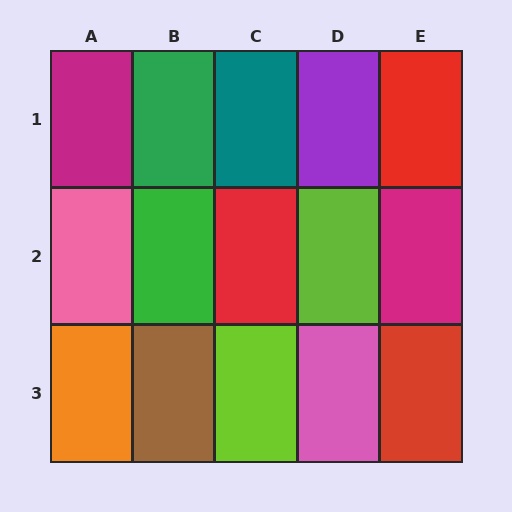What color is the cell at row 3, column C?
Lime.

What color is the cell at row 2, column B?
Green.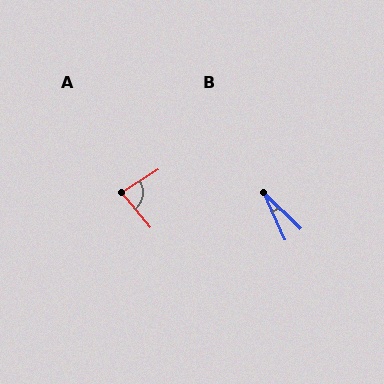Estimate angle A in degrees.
Approximately 83 degrees.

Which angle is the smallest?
B, at approximately 22 degrees.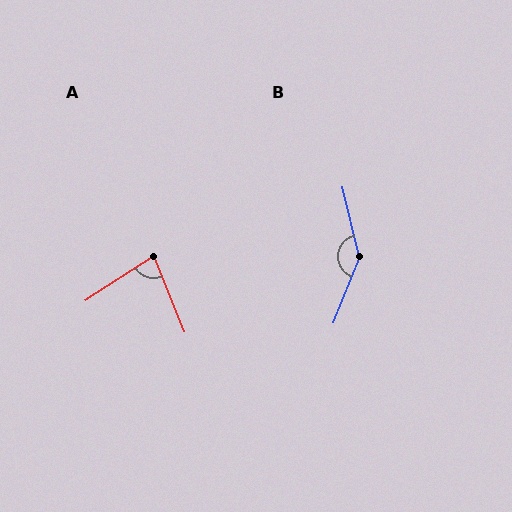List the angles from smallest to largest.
A (79°), B (145°).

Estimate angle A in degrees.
Approximately 79 degrees.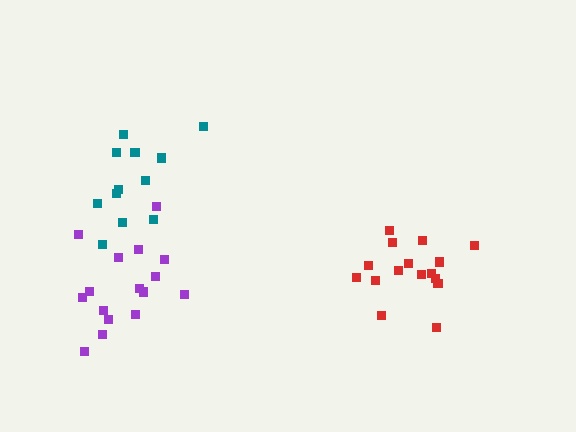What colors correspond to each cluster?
The clusters are colored: red, teal, purple.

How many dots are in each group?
Group 1: 16 dots, Group 2: 13 dots, Group 3: 16 dots (45 total).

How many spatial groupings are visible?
There are 3 spatial groupings.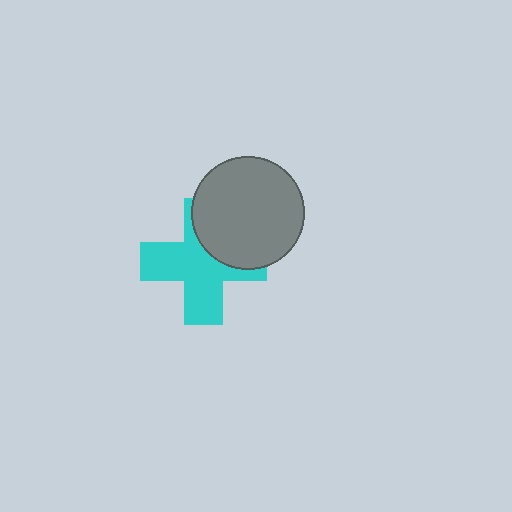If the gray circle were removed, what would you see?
You would see the complete cyan cross.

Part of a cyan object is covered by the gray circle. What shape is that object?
It is a cross.